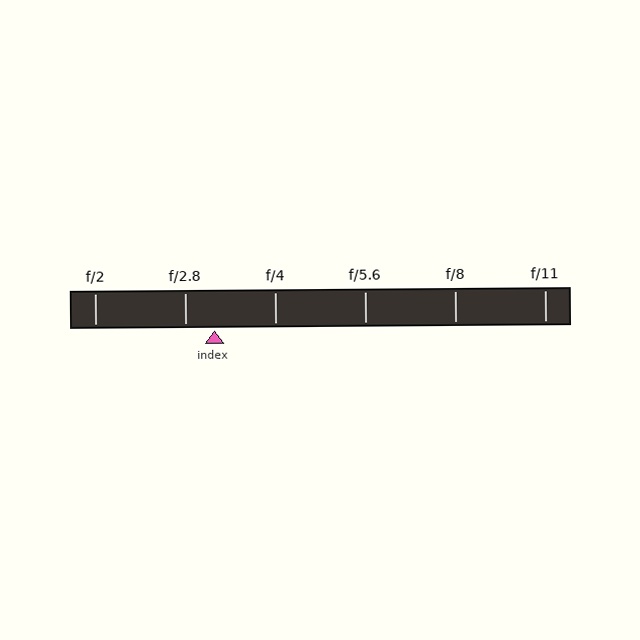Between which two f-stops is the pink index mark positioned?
The index mark is between f/2.8 and f/4.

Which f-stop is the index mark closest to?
The index mark is closest to f/2.8.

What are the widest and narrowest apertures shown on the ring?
The widest aperture shown is f/2 and the narrowest is f/11.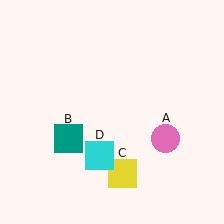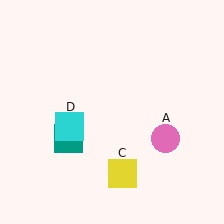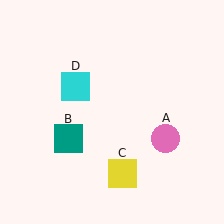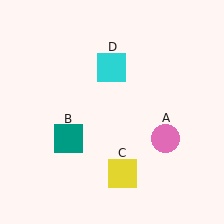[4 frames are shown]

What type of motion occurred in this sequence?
The cyan square (object D) rotated clockwise around the center of the scene.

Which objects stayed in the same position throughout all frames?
Pink circle (object A) and teal square (object B) and yellow square (object C) remained stationary.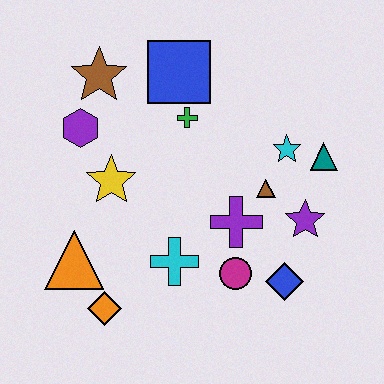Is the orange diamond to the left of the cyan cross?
Yes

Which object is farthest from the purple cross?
The brown star is farthest from the purple cross.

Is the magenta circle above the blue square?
No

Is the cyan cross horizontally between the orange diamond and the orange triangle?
No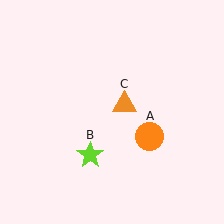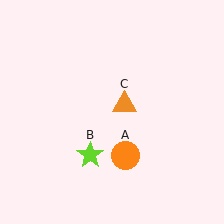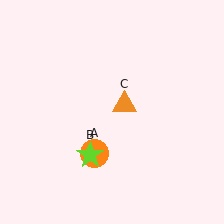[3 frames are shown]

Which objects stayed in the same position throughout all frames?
Lime star (object B) and orange triangle (object C) remained stationary.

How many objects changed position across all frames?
1 object changed position: orange circle (object A).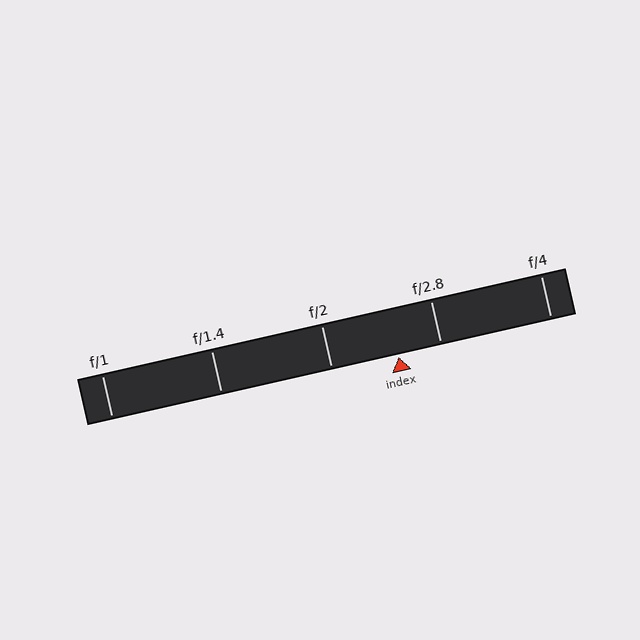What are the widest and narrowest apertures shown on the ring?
The widest aperture shown is f/1 and the narrowest is f/4.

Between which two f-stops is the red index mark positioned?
The index mark is between f/2 and f/2.8.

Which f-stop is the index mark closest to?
The index mark is closest to f/2.8.